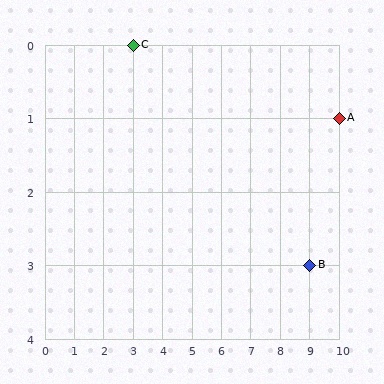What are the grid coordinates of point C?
Point C is at grid coordinates (3, 0).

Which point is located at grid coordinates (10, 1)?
Point A is at (10, 1).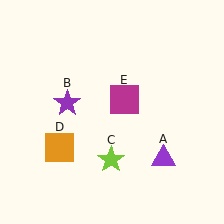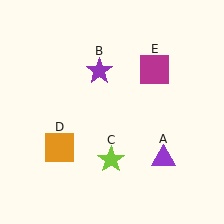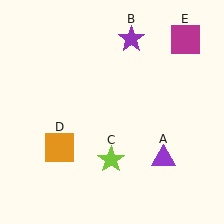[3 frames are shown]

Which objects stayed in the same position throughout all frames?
Purple triangle (object A) and lime star (object C) and orange square (object D) remained stationary.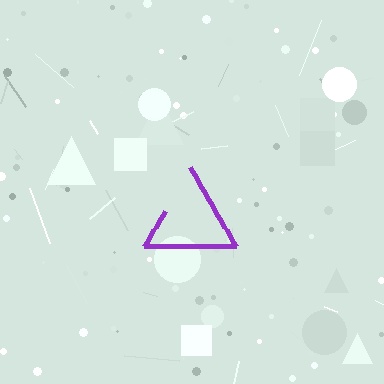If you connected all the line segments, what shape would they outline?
They would outline a triangle.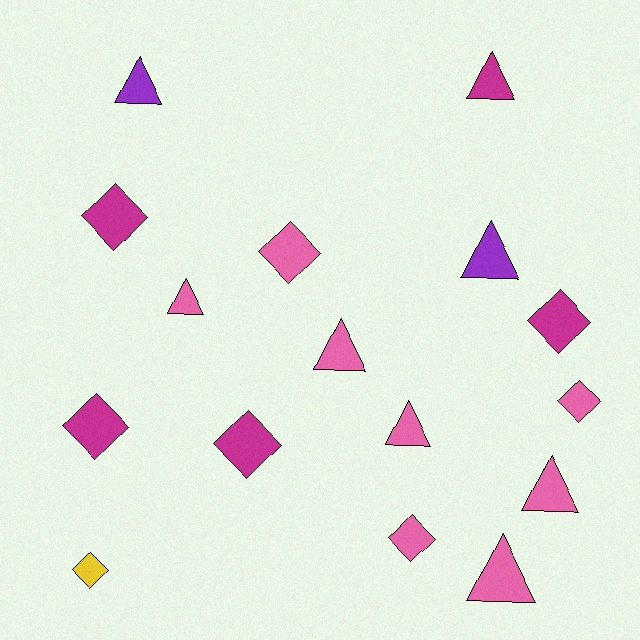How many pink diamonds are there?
There are 3 pink diamonds.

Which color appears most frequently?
Pink, with 8 objects.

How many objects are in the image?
There are 16 objects.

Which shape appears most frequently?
Diamond, with 8 objects.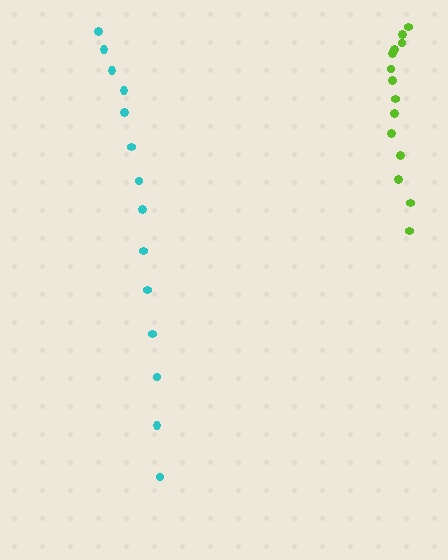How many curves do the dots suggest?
There are 2 distinct paths.